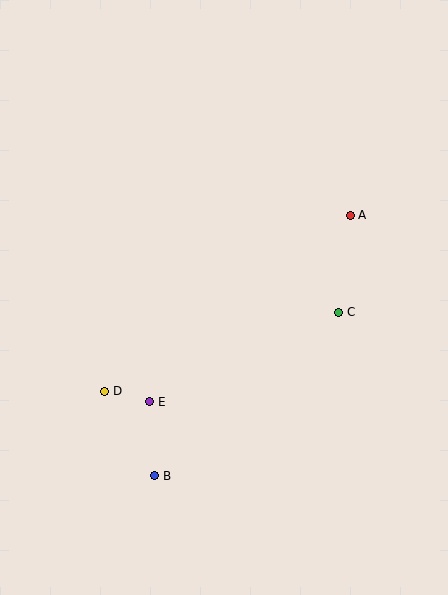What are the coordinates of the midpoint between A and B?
The midpoint between A and B is at (253, 346).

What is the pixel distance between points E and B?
The distance between E and B is 74 pixels.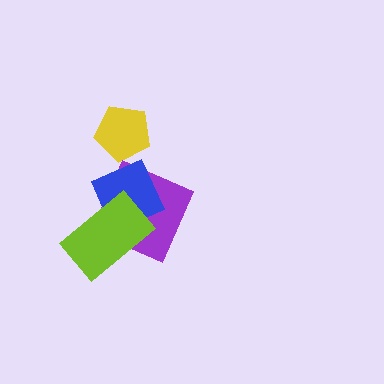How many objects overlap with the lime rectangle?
2 objects overlap with the lime rectangle.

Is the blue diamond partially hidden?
Yes, it is partially covered by another shape.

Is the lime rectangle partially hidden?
No, no other shape covers it.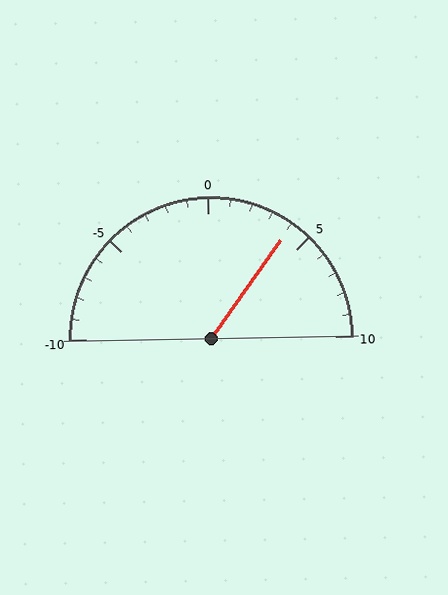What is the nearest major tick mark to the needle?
The nearest major tick mark is 5.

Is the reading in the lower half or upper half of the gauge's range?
The reading is in the upper half of the range (-10 to 10).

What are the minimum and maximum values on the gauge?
The gauge ranges from -10 to 10.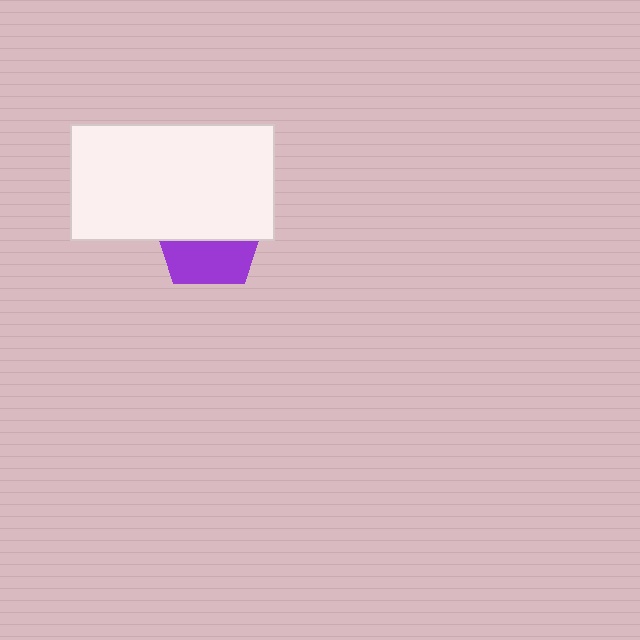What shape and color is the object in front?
The object in front is a white rectangle.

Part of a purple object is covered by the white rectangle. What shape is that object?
It is a pentagon.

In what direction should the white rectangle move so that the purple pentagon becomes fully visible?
The white rectangle should move up. That is the shortest direction to clear the overlap and leave the purple pentagon fully visible.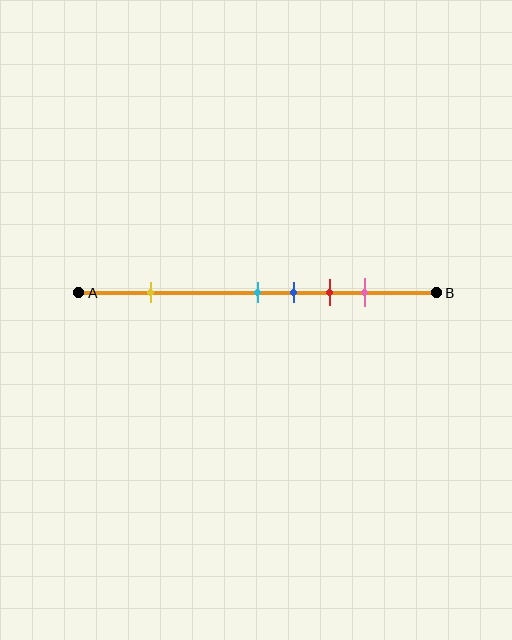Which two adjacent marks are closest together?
The cyan and blue marks are the closest adjacent pair.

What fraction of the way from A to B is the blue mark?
The blue mark is approximately 60% (0.6) of the way from A to B.